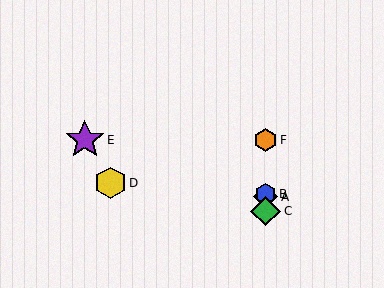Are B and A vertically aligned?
Yes, both are at x≈266.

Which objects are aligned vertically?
Objects A, B, C, F are aligned vertically.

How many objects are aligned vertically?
4 objects (A, B, C, F) are aligned vertically.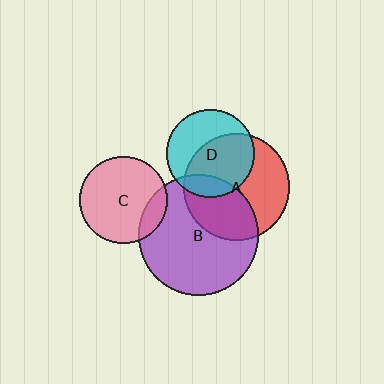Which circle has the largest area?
Circle B (purple).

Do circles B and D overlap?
Yes.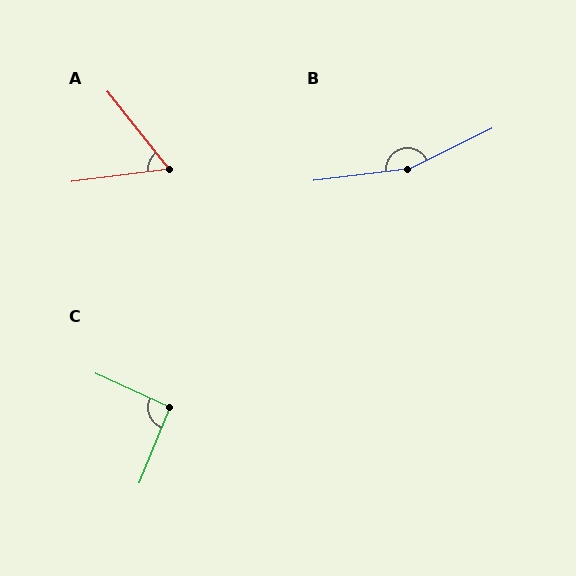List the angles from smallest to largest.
A (59°), C (92°), B (161°).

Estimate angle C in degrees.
Approximately 92 degrees.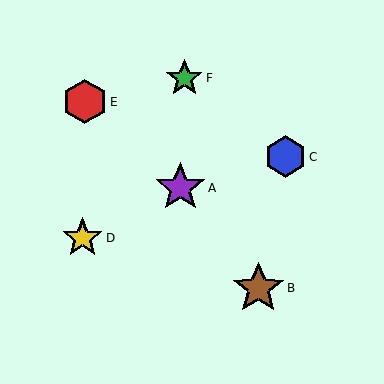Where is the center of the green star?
The center of the green star is at (184, 78).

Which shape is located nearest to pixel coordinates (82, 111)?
The red hexagon (labeled E) at (85, 102) is nearest to that location.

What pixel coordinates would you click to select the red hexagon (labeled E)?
Click at (85, 102) to select the red hexagon E.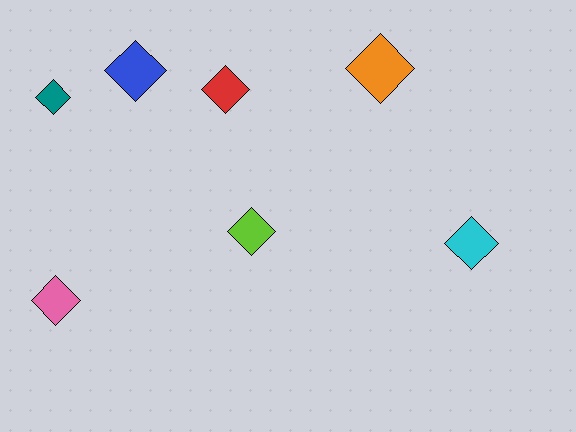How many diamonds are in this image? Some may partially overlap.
There are 7 diamonds.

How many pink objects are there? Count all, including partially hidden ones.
There is 1 pink object.